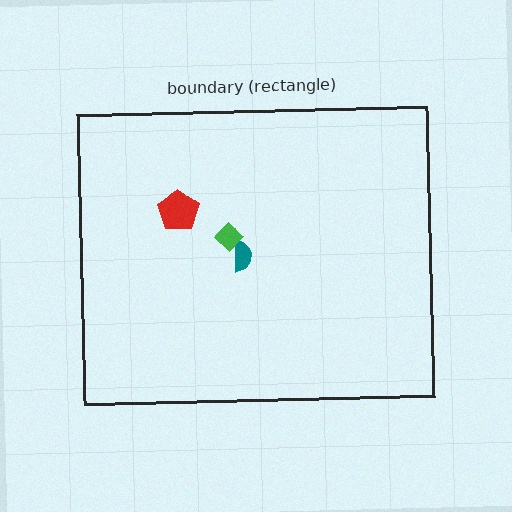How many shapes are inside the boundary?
3 inside, 0 outside.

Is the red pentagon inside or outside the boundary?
Inside.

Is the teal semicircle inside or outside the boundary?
Inside.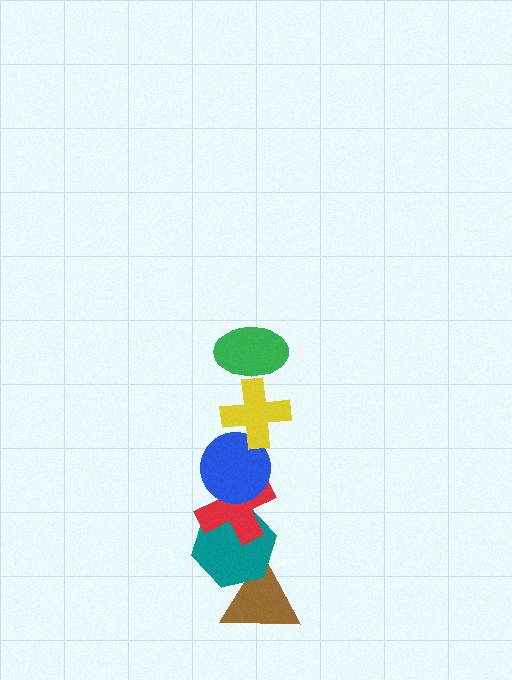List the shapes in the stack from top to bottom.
From top to bottom: the green ellipse, the yellow cross, the blue circle, the red cross, the teal hexagon, the brown triangle.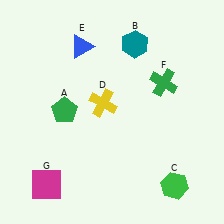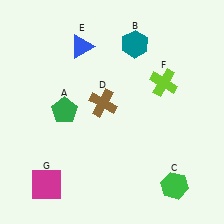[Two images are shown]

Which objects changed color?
D changed from yellow to brown. F changed from green to lime.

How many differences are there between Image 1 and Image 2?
There are 2 differences between the two images.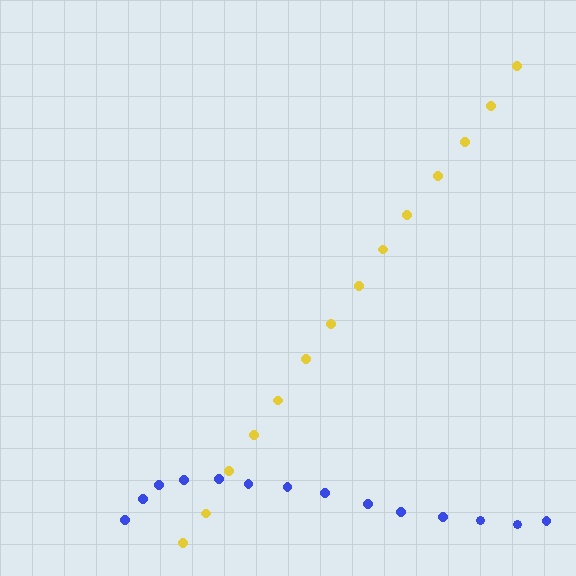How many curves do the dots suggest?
There are 2 distinct paths.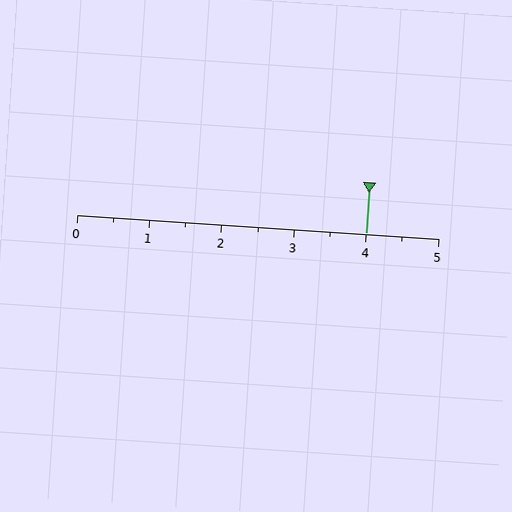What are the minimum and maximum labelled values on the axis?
The axis runs from 0 to 5.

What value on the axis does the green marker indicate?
The marker indicates approximately 4.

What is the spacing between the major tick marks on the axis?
The major ticks are spaced 1 apart.